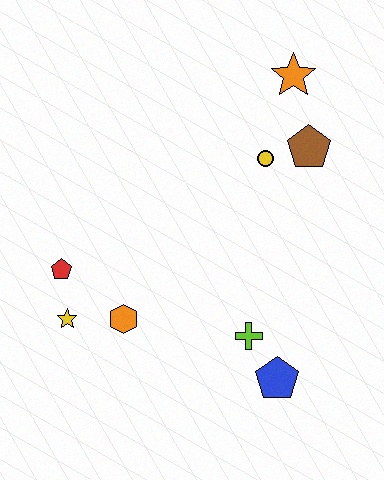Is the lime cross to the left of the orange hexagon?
No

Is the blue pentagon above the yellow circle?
No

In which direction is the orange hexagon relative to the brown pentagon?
The orange hexagon is to the left of the brown pentagon.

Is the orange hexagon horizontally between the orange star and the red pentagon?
Yes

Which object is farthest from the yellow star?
The orange star is farthest from the yellow star.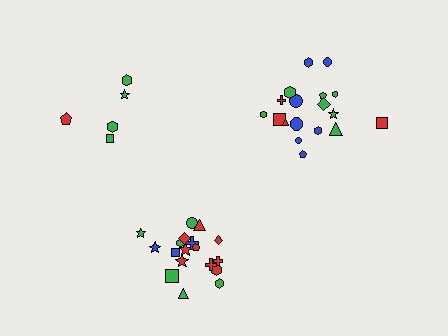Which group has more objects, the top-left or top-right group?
The top-right group.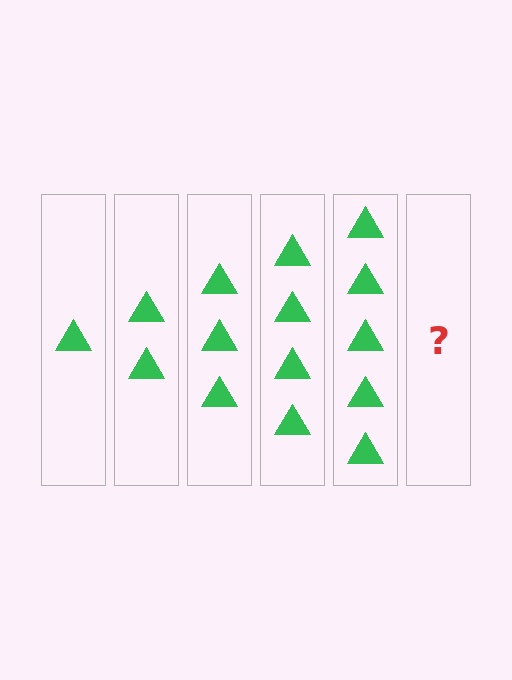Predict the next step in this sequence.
The next step is 6 triangles.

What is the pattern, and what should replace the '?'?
The pattern is that each step adds one more triangle. The '?' should be 6 triangles.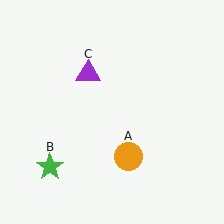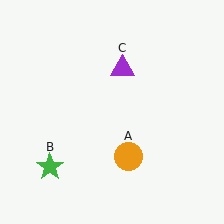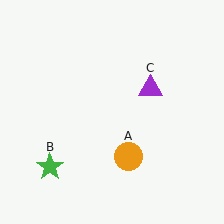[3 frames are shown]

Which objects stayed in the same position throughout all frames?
Orange circle (object A) and green star (object B) remained stationary.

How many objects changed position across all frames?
1 object changed position: purple triangle (object C).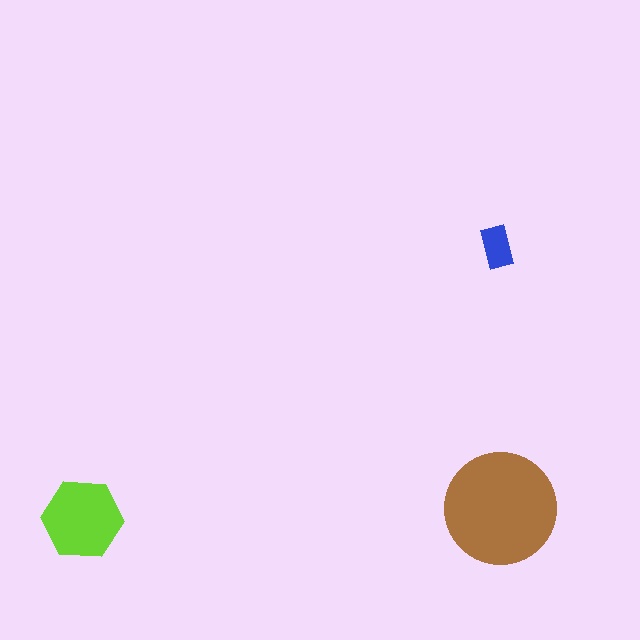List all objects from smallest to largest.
The blue rectangle, the lime hexagon, the brown circle.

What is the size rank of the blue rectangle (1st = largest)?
3rd.